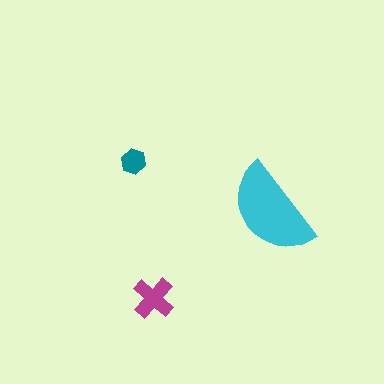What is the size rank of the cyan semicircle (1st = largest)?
1st.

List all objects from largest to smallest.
The cyan semicircle, the magenta cross, the teal hexagon.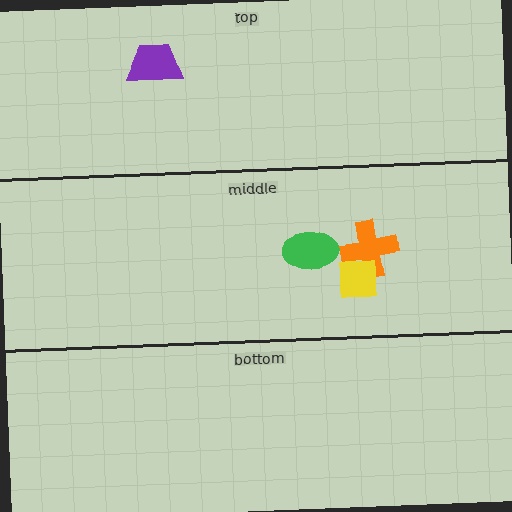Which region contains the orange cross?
The middle region.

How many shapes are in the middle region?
3.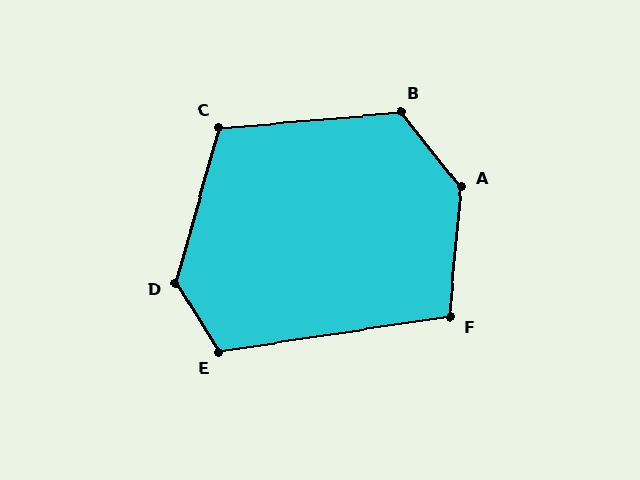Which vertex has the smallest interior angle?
F, at approximately 104 degrees.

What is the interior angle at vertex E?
Approximately 114 degrees (obtuse).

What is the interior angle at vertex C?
Approximately 110 degrees (obtuse).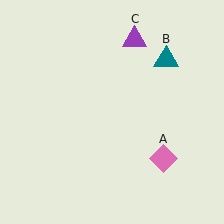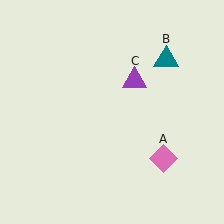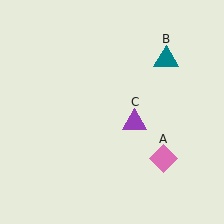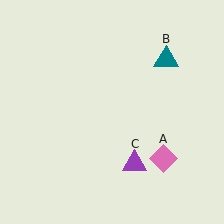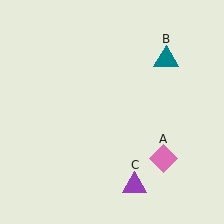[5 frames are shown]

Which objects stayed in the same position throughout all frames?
Pink diamond (object A) and teal triangle (object B) remained stationary.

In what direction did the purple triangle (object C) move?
The purple triangle (object C) moved down.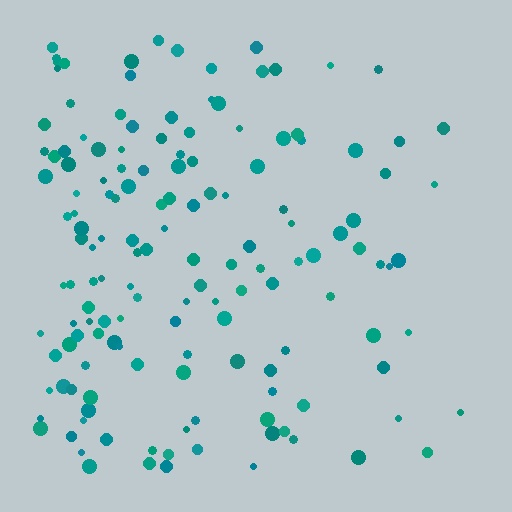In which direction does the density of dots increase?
From right to left, with the left side densest.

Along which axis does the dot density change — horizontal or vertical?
Horizontal.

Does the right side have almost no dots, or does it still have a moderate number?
Still a moderate number, just noticeably fewer than the left.